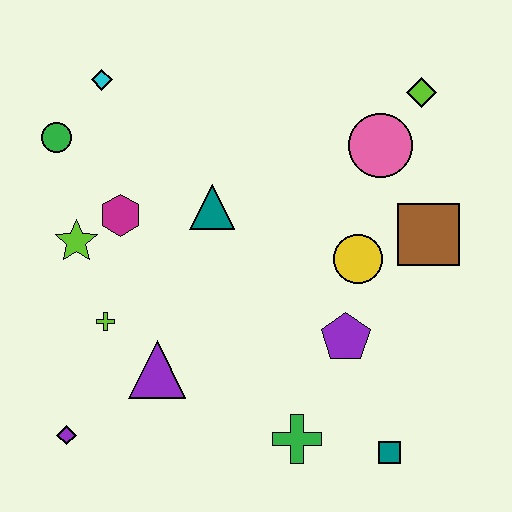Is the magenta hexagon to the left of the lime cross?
No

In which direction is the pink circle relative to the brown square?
The pink circle is above the brown square.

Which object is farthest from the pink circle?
The purple diamond is farthest from the pink circle.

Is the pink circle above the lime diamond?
No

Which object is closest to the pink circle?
The lime diamond is closest to the pink circle.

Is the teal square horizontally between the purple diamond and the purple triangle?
No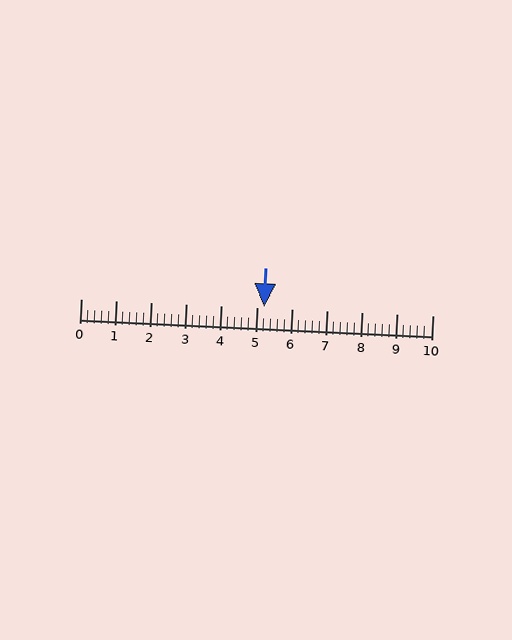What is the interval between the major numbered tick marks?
The major tick marks are spaced 1 units apart.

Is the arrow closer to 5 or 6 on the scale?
The arrow is closer to 5.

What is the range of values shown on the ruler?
The ruler shows values from 0 to 10.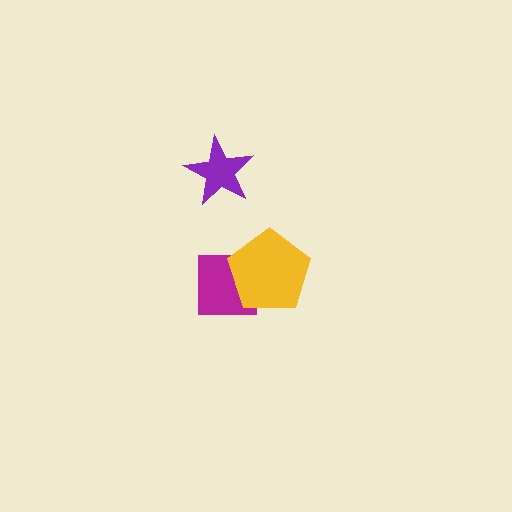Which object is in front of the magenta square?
The yellow pentagon is in front of the magenta square.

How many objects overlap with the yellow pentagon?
1 object overlaps with the yellow pentagon.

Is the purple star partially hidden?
No, no other shape covers it.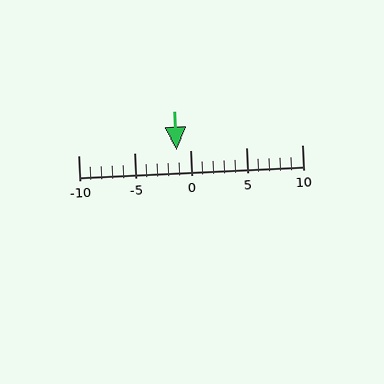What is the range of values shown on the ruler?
The ruler shows values from -10 to 10.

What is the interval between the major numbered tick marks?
The major tick marks are spaced 5 units apart.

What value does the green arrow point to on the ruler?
The green arrow points to approximately -1.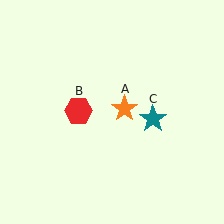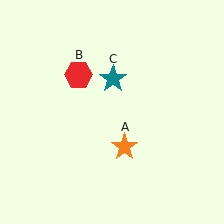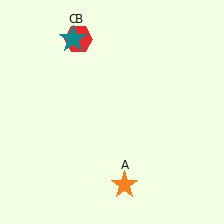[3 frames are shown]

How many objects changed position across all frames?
3 objects changed position: orange star (object A), red hexagon (object B), teal star (object C).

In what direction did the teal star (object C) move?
The teal star (object C) moved up and to the left.